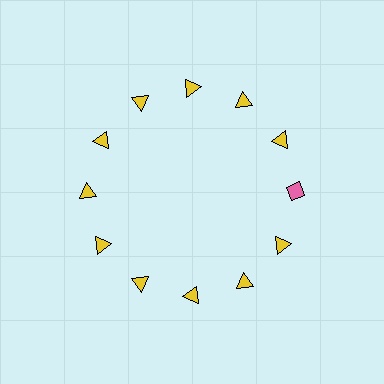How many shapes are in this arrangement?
There are 12 shapes arranged in a ring pattern.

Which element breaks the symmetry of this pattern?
The pink diamond at roughly the 3 o'clock position breaks the symmetry. All other shapes are yellow triangles.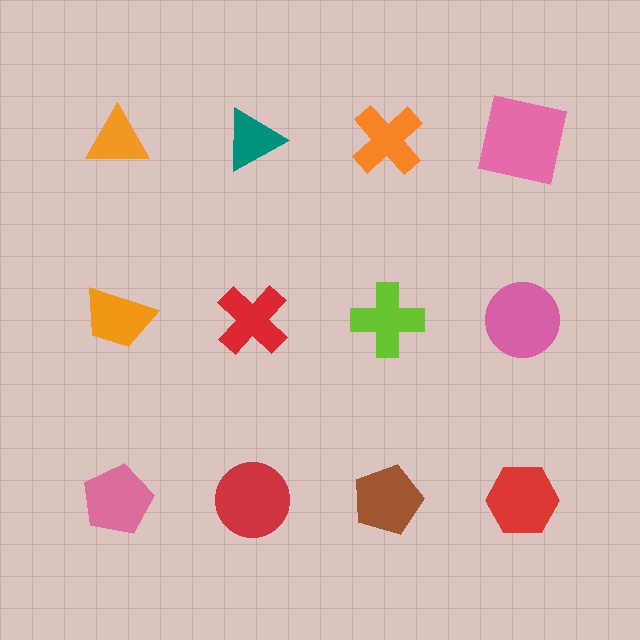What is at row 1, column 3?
An orange cross.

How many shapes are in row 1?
4 shapes.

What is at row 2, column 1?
An orange trapezoid.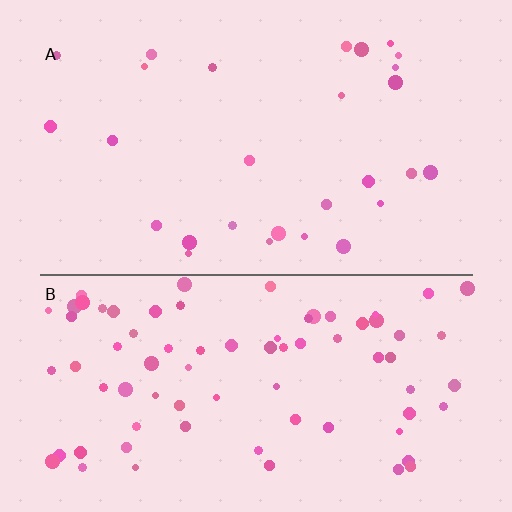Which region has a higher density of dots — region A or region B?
B (the bottom).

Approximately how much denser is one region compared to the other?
Approximately 2.8× — region B over region A.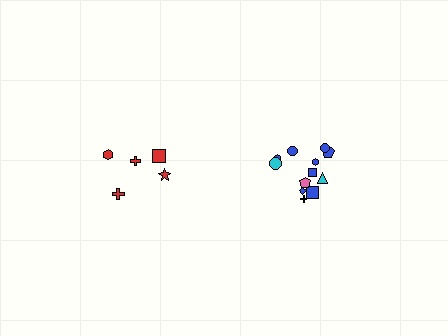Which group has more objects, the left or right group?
The right group.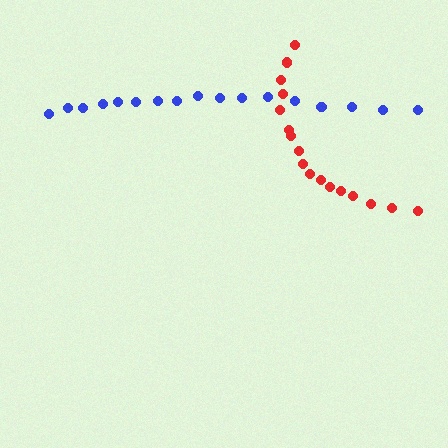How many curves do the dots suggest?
There are 2 distinct paths.